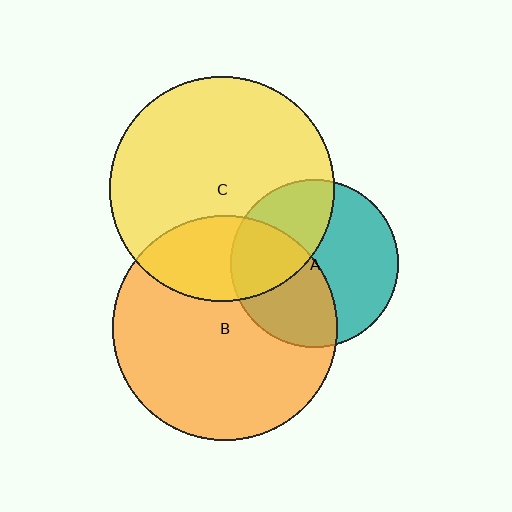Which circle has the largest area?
Circle C (yellow).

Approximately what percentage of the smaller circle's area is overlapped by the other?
Approximately 45%.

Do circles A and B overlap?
Yes.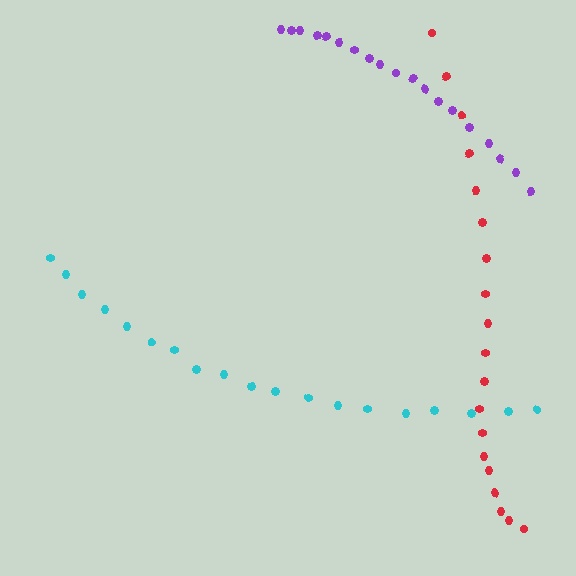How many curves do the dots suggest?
There are 3 distinct paths.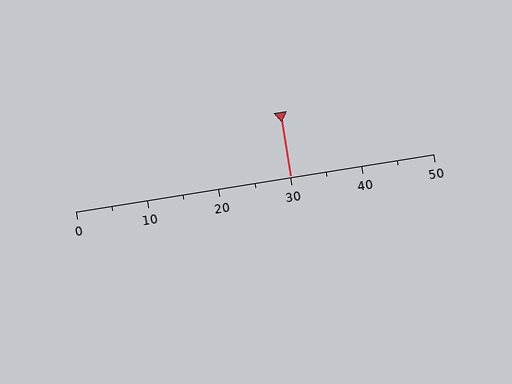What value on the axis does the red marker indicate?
The marker indicates approximately 30.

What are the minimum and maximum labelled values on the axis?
The axis runs from 0 to 50.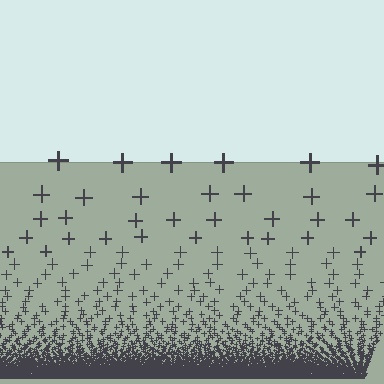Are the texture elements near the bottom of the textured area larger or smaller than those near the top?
Smaller. The gradient is inverted — elements near the bottom are smaller and denser.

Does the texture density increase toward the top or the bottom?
Density increases toward the bottom.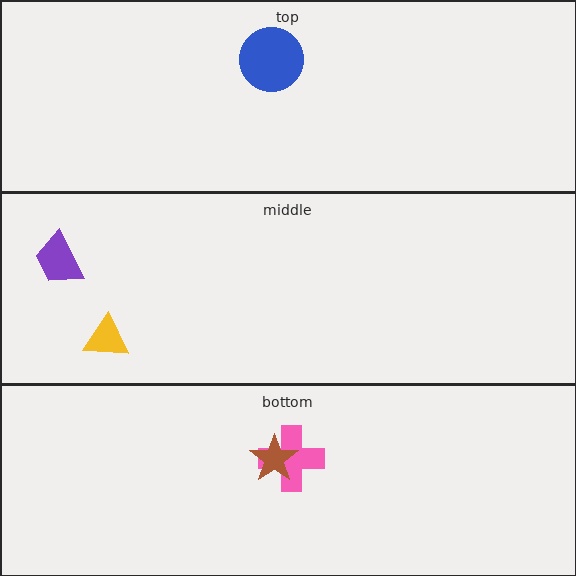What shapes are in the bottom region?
The pink cross, the brown star.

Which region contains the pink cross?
The bottom region.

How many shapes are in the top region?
1.